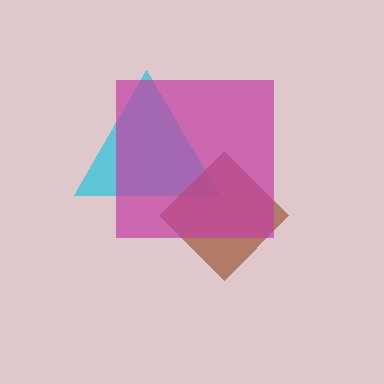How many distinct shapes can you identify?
There are 3 distinct shapes: a cyan triangle, a brown diamond, a magenta square.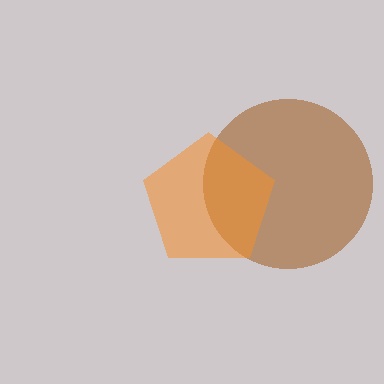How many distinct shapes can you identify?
There are 2 distinct shapes: a brown circle, an orange pentagon.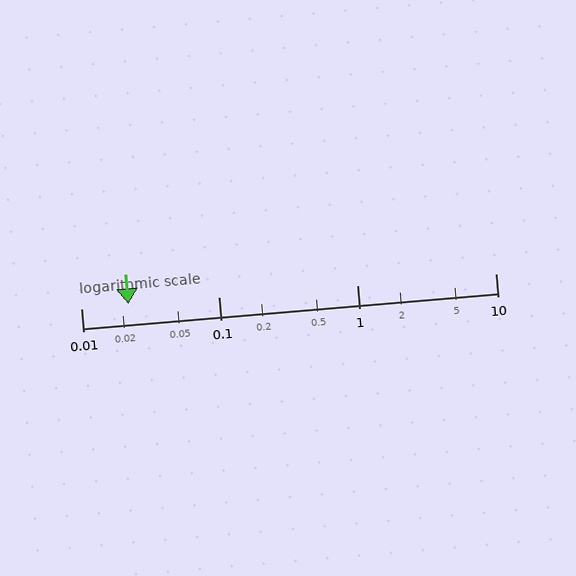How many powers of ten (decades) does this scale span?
The scale spans 3 decades, from 0.01 to 10.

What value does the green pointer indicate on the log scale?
The pointer indicates approximately 0.022.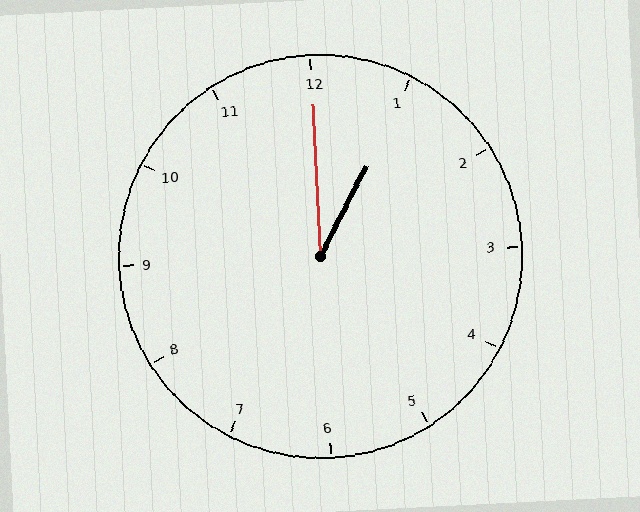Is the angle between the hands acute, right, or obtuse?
It is acute.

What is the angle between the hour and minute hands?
Approximately 30 degrees.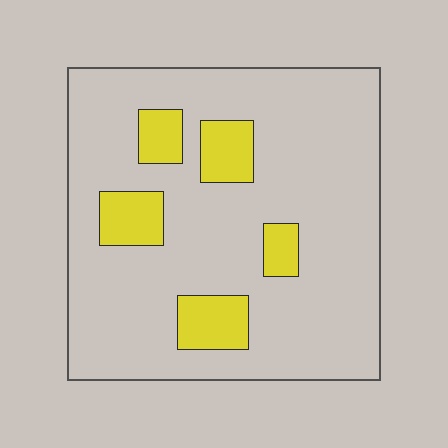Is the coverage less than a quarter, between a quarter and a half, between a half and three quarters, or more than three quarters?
Less than a quarter.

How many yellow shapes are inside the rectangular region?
5.